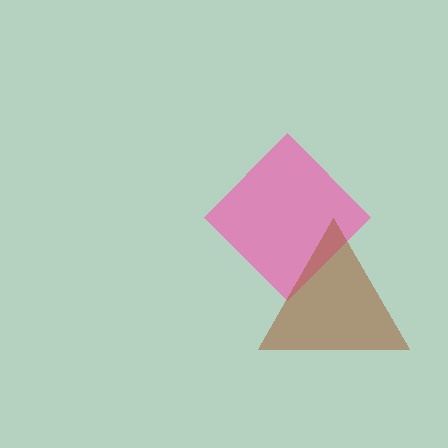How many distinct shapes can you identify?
There are 2 distinct shapes: a pink diamond, a brown triangle.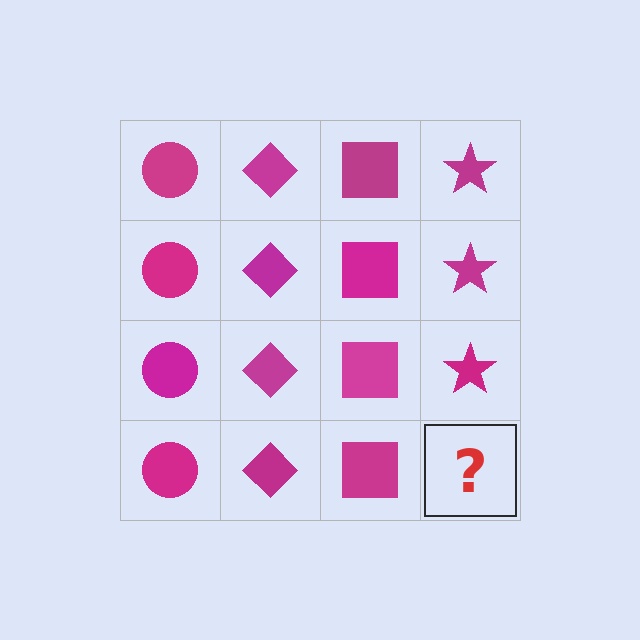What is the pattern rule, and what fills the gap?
The rule is that each column has a consistent shape. The gap should be filled with a magenta star.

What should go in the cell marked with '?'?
The missing cell should contain a magenta star.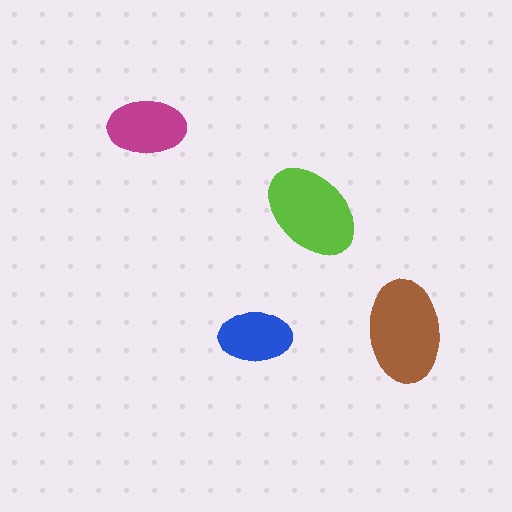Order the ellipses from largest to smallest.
the brown one, the lime one, the magenta one, the blue one.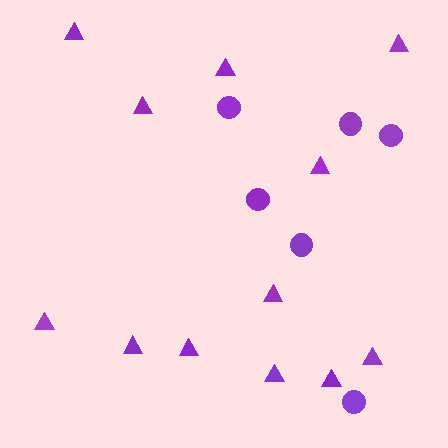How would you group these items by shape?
There are 2 groups: one group of circles (6) and one group of triangles (12).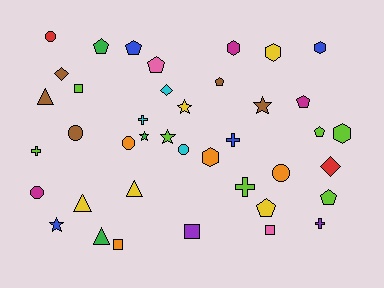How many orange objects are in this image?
There are 4 orange objects.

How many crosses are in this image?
There are 5 crosses.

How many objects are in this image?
There are 40 objects.